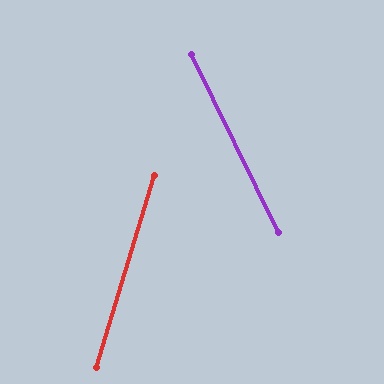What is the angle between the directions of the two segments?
Approximately 43 degrees.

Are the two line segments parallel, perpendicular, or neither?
Neither parallel nor perpendicular — they differ by about 43°.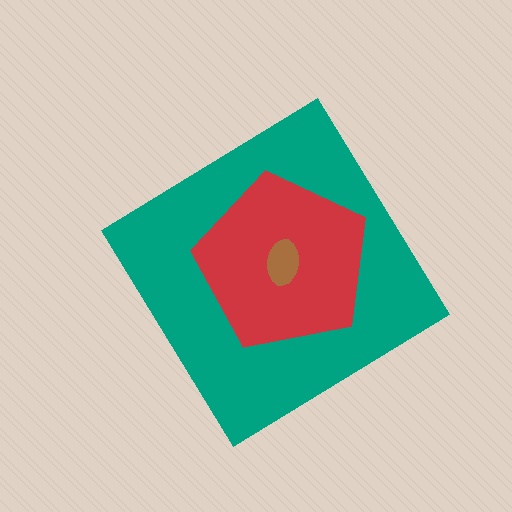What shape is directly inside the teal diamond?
The red pentagon.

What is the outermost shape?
The teal diamond.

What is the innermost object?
The brown ellipse.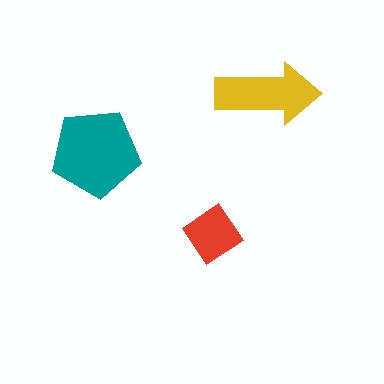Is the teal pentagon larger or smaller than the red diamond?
Larger.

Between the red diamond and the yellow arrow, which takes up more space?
The yellow arrow.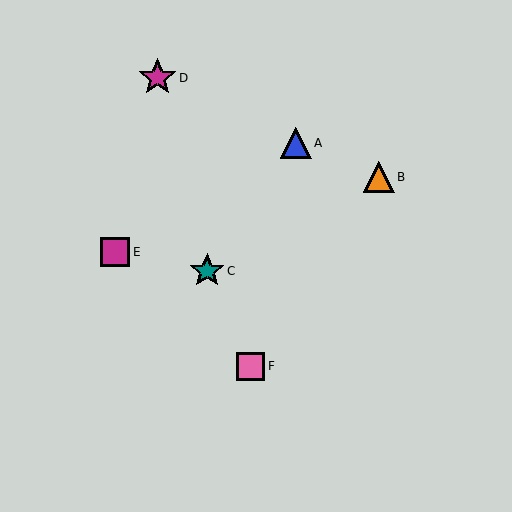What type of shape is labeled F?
Shape F is a pink square.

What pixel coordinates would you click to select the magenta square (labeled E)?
Click at (115, 252) to select the magenta square E.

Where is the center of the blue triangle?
The center of the blue triangle is at (296, 143).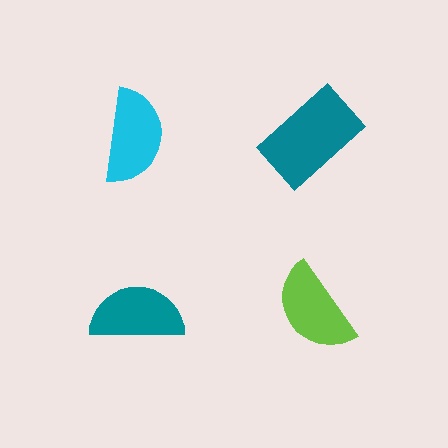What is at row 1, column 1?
A cyan semicircle.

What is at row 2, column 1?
A teal semicircle.